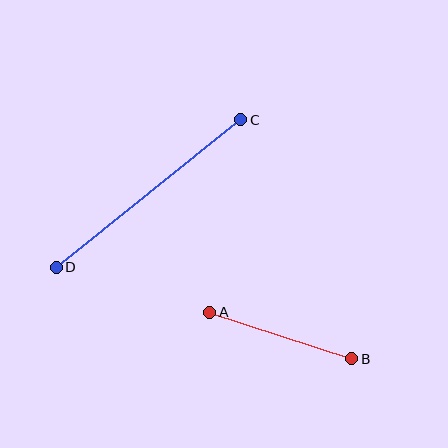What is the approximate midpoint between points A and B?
The midpoint is at approximately (281, 336) pixels.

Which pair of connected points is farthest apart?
Points C and D are farthest apart.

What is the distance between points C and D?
The distance is approximately 237 pixels.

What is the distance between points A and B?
The distance is approximately 149 pixels.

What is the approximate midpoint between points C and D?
The midpoint is at approximately (148, 193) pixels.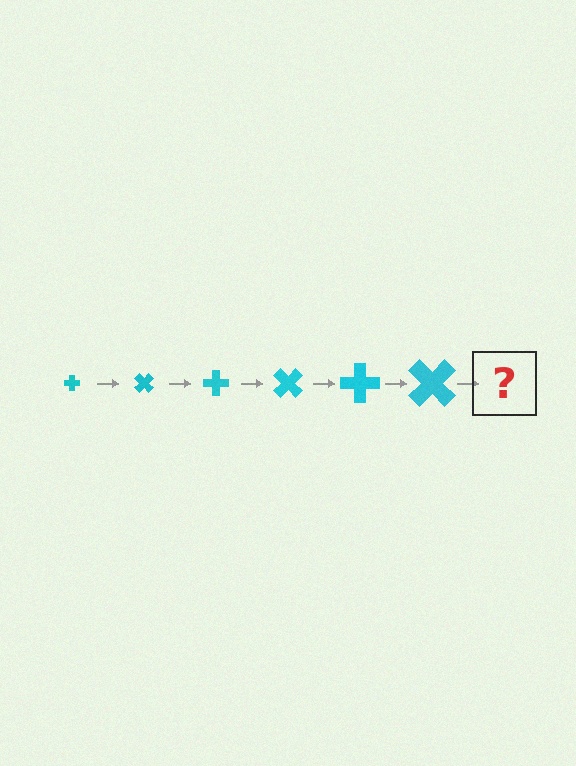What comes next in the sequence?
The next element should be a cross, larger than the previous one and rotated 270 degrees from the start.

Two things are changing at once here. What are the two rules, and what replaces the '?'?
The two rules are that the cross grows larger each step and it rotates 45 degrees each step. The '?' should be a cross, larger than the previous one and rotated 270 degrees from the start.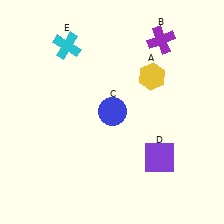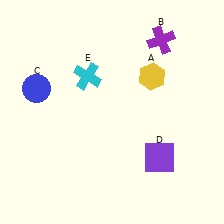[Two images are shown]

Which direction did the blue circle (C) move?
The blue circle (C) moved left.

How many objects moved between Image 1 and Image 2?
2 objects moved between the two images.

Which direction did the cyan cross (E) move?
The cyan cross (E) moved down.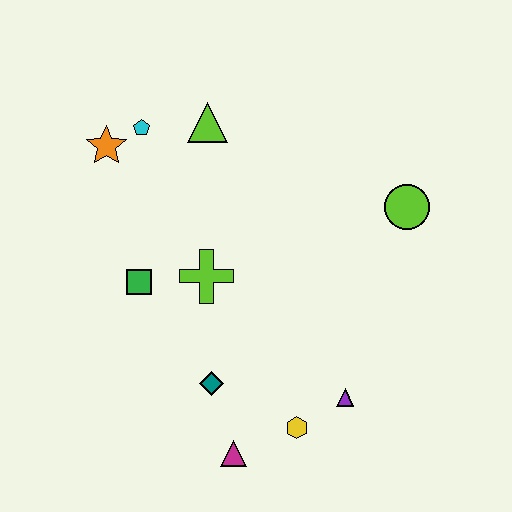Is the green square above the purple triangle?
Yes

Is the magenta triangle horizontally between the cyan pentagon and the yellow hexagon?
Yes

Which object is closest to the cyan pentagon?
The orange star is closest to the cyan pentagon.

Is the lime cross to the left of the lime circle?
Yes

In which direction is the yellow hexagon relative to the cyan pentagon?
The yellow hexagon is below the cyan pentagon.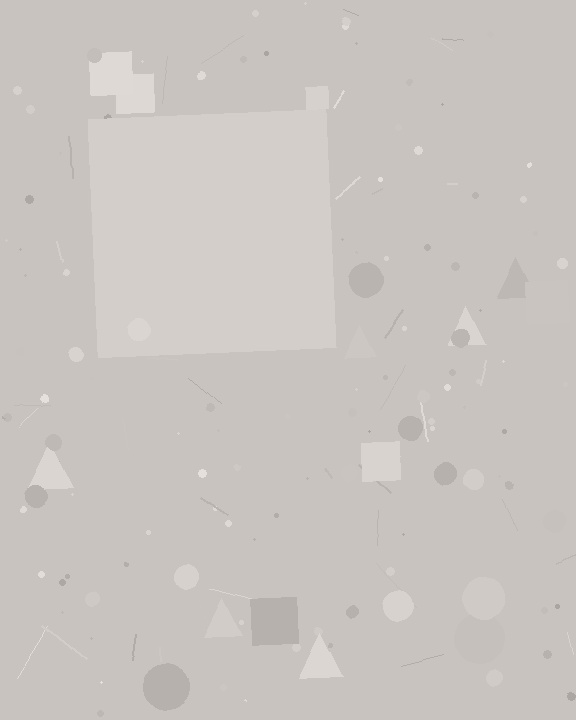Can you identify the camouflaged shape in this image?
The camouflaged shape is a square.